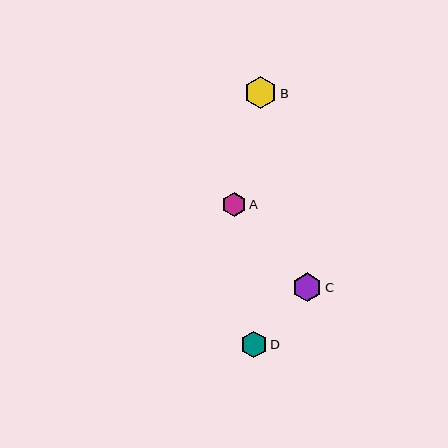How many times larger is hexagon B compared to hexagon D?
Hexagon B is approximately 1.2 times the size of hexagon D.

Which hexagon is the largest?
Hexagon B is the largest with a size of approximately 32 pixels.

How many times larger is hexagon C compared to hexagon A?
Hexagon C is approximately 1.2 times the size of hexagon A.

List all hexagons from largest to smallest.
From largest to smallest: B, C, D, A.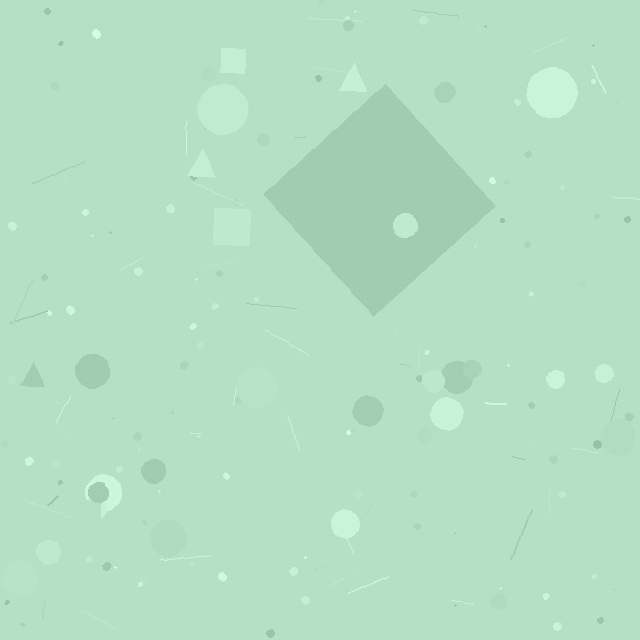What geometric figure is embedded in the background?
A diamond is embedded in the background.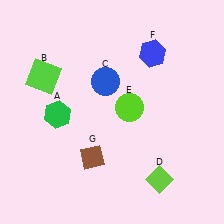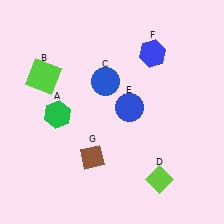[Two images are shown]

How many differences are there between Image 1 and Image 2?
There is 1 difference between the two images.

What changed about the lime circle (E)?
In Image 1, E is lime. In Image 2, it changed to blue.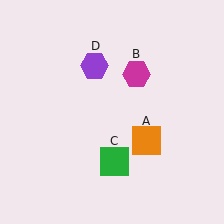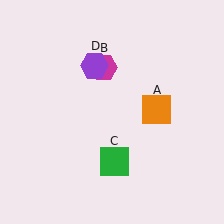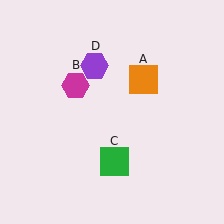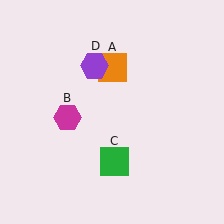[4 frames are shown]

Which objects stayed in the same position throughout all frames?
Green square (object C) and purple hexagon (object D) remained stationary.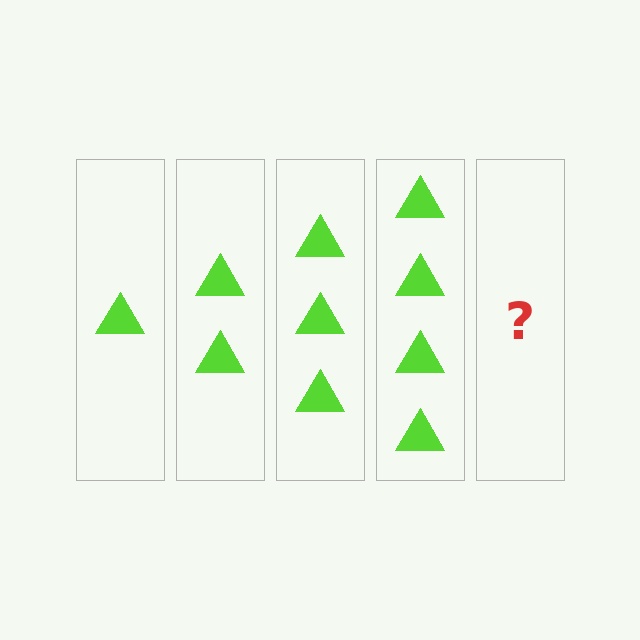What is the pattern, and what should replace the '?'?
The pattern is that each step adds one more triangle. The '?' should be 5 triangles.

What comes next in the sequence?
The next element should be 5 triangles.